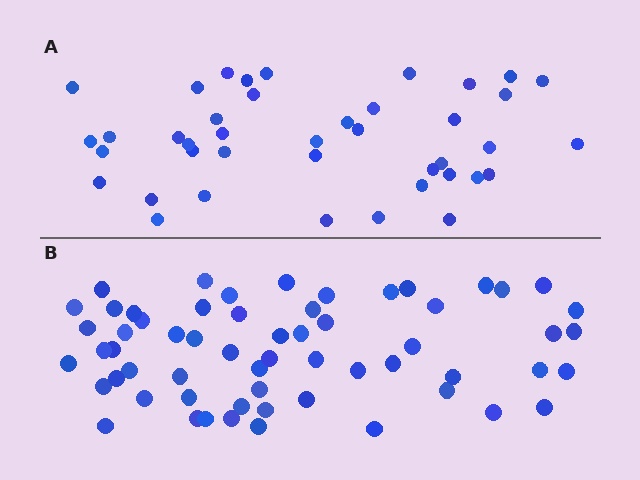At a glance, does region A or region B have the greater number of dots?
Region B (the bottom region) has more dots.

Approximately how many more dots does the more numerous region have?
Region B has approximately 20 more dots than region A.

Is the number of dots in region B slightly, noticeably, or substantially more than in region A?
Region B has substantially more. The ratio is roughly 1.5 to 1.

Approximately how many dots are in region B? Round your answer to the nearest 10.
About 60 dots.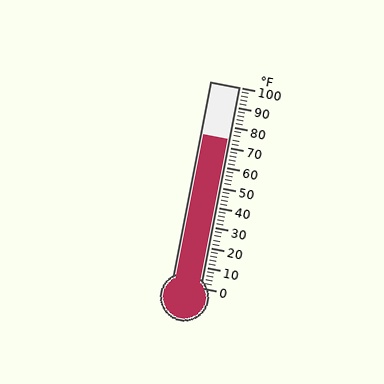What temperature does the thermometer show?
The thermometer shows approximately 74°F.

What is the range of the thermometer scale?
The thermometer scale ranges from 0°F to 100°F.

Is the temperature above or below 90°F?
The temperature is below 90°F.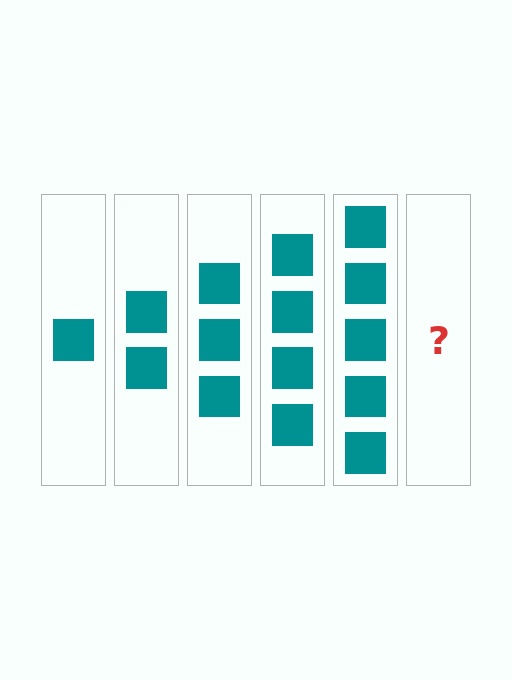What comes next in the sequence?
The next element should be 6 squares.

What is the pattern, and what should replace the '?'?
The pattern is that each step adds one more square. The '?' should be 6 squares.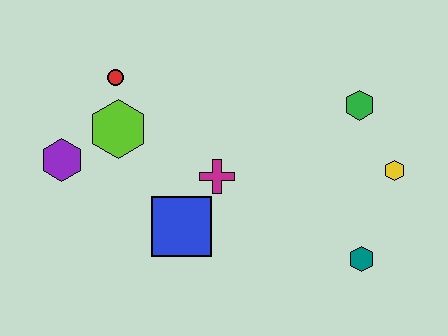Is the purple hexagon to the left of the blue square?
Yes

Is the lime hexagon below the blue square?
No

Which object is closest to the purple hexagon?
The lime hexagon is closest to the purple hexagon.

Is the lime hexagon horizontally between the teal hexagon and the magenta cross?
No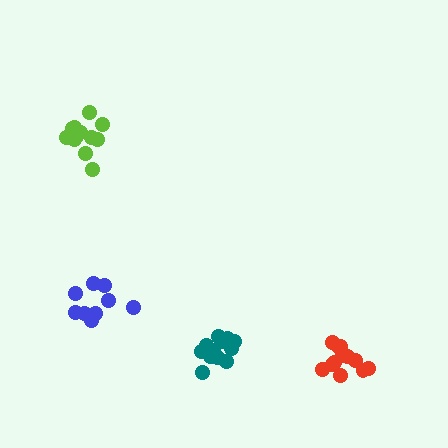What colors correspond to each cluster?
The clusters are colored: red, lime, teal, blue.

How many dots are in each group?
Group 1: 13 dots, Group 2: 13 dots, Group 3: 12 dots, Group 4: 9 dots (47 total).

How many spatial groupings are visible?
There are 4 spatial groupings.